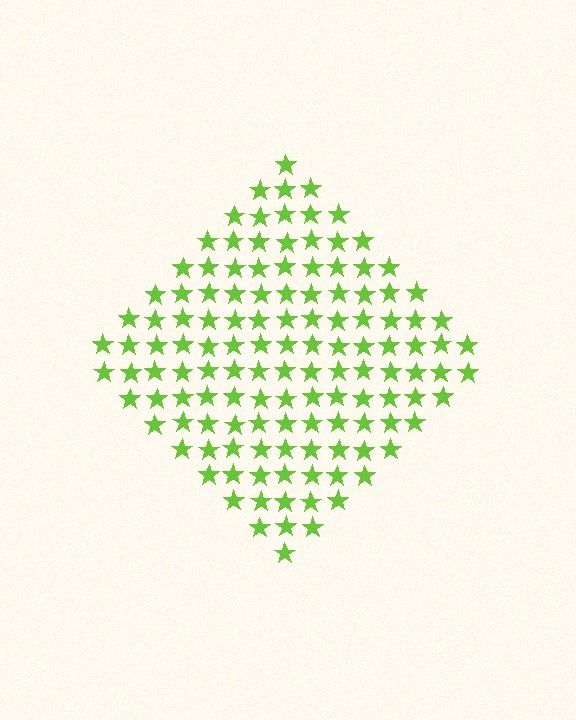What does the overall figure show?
The overall figure shows a diamond.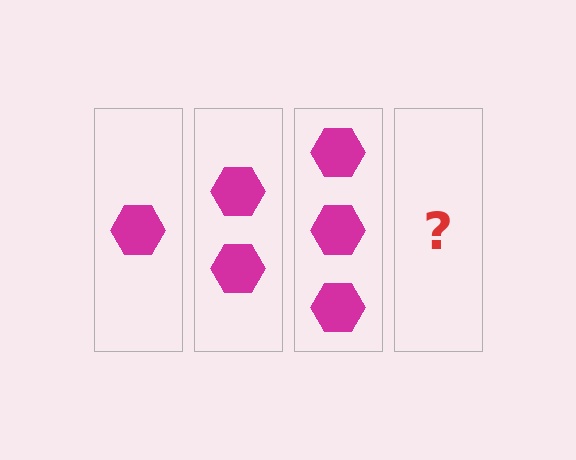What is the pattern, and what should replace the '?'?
The pattern is that each step adds one more hexagon. The '?' should be 4 hexagons.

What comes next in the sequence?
The next element should be 4 hexagons.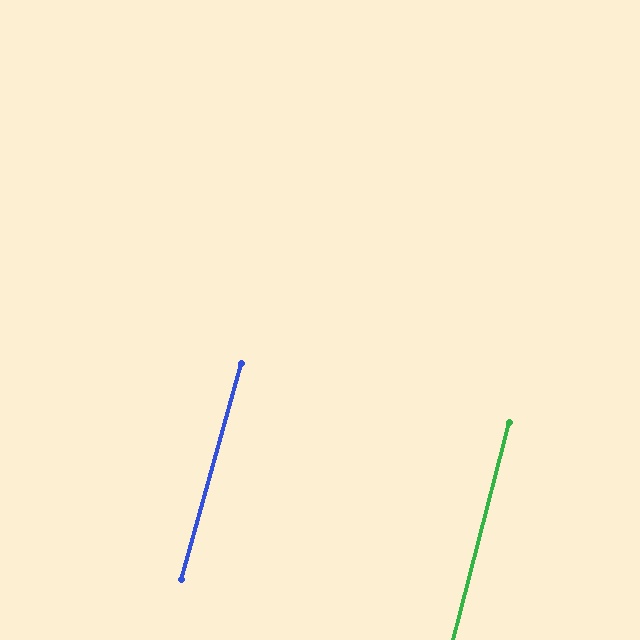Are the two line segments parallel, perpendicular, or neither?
Parallel — their directions differ by only 1.1°.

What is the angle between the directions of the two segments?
Approximately 1 degree.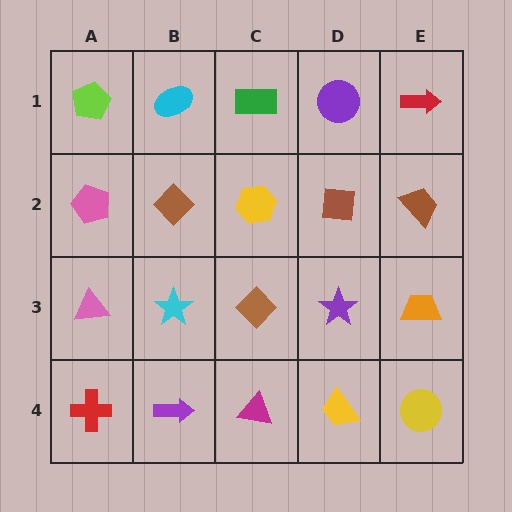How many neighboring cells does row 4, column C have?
3.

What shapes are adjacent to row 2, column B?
A cyan ellipse (row 1, column B), a cyan star (row 3, column B), a pink pentagon (row 2, column A), a yellow hexagon (row 2, column C).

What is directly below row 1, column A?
A pink pentagon.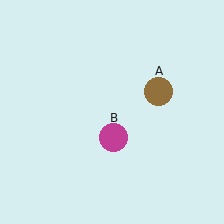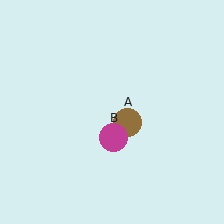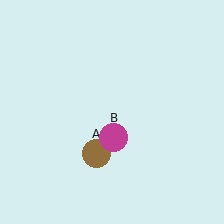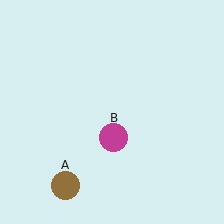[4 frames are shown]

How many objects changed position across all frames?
1 object changed position: brown circle (object A).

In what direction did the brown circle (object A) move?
The brown circle (object A) moved down and to the left.